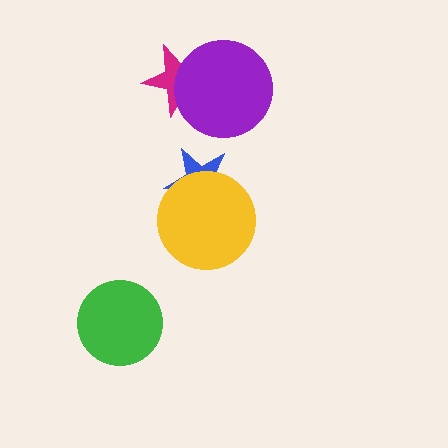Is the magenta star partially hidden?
Yes, it is partially covered by another shape.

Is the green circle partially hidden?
No, no other shape covers it.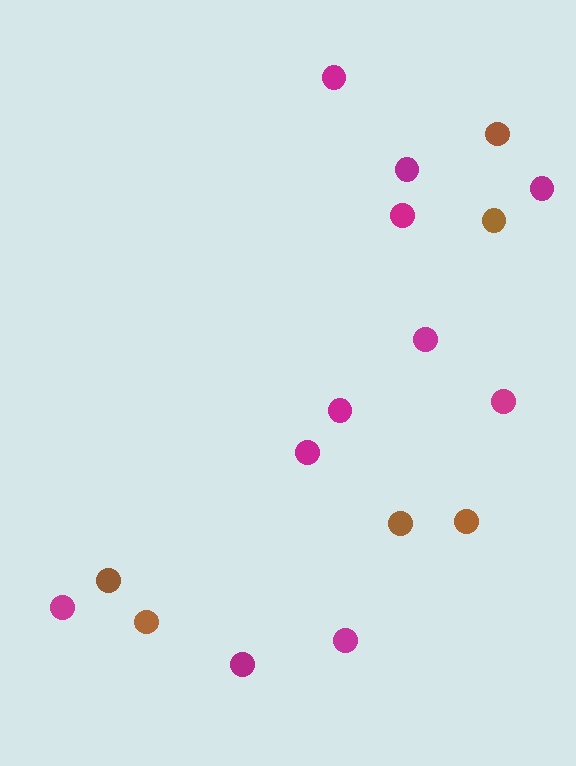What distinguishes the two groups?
There are 2 groups: one group of brown circles (6) and one group of magenta circles (11).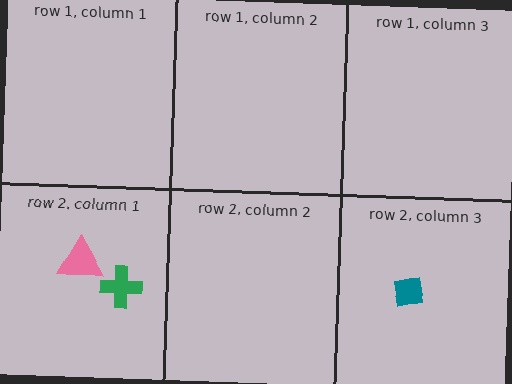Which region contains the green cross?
The row 2, column 1 region.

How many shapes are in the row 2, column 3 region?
1.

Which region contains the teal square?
The row 2, column 3 region.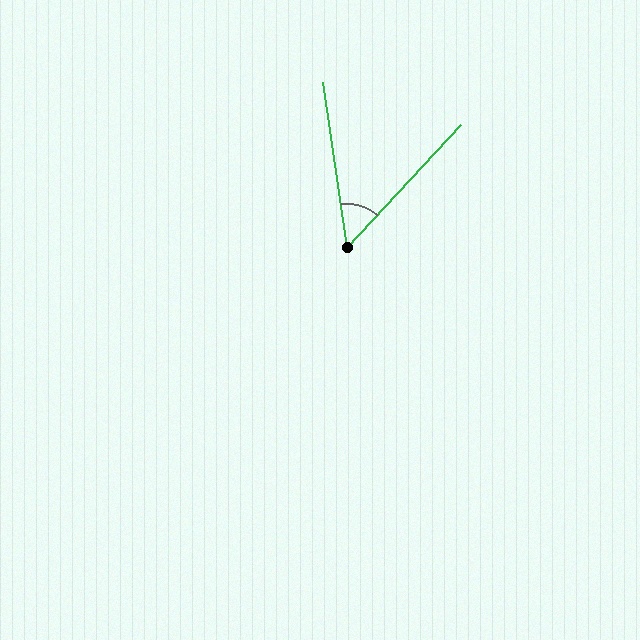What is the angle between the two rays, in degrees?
Approximately 51 degrees.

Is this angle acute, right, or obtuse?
It is acute.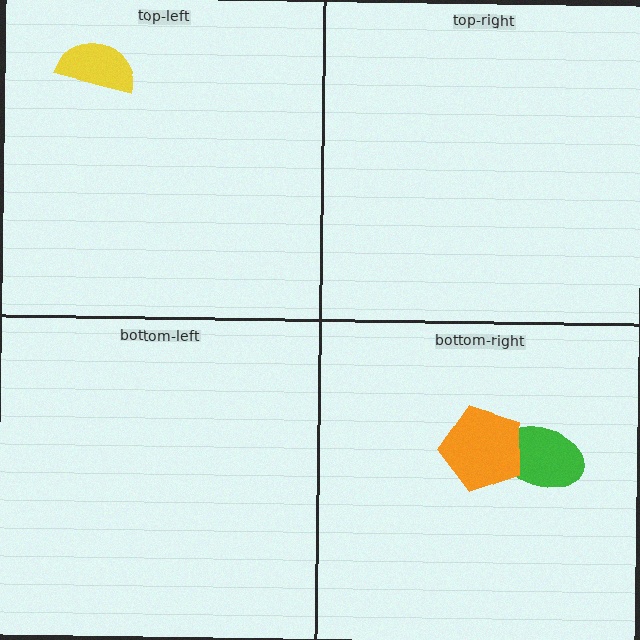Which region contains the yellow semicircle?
The top-left region.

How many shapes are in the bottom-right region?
2.